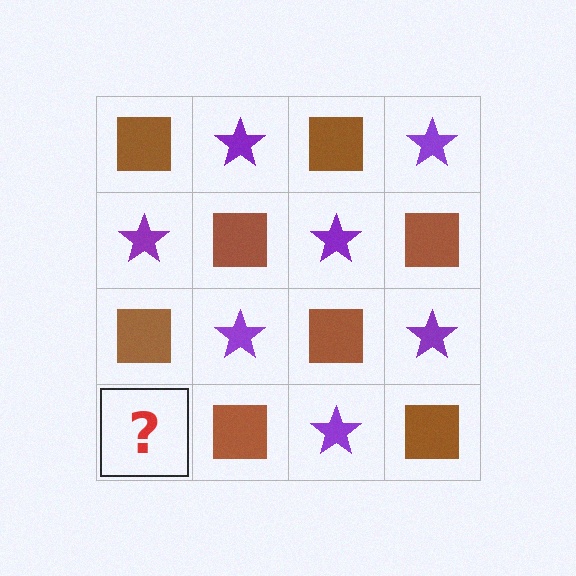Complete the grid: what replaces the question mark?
The question mark should be replaced with a purple star.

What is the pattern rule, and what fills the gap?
The rule is that it alternates brown square and purple star in a checkerboard pattern. The gap should be filled with a purple star.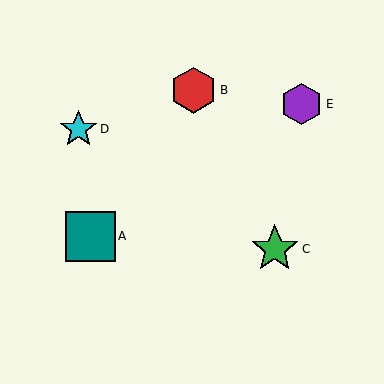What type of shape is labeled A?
Shape A is a teal square.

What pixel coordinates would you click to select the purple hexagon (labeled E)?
Click at (302, 104) to select the purple hexagon E.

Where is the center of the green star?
The center of the green star is at (275, 249).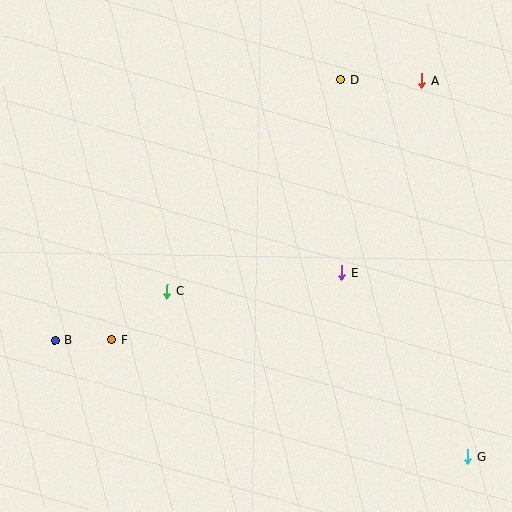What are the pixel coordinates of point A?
Point A is at (422, 80).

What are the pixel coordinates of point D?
Point D is at (340, 80).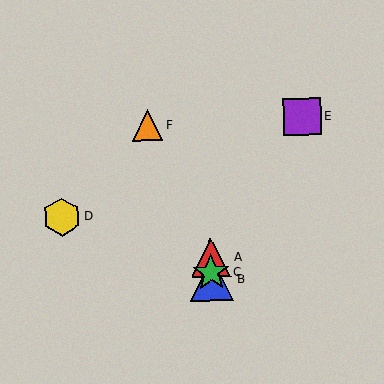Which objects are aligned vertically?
Objects A, B, C are aligned vertically.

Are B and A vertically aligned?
Yes, both are at x≈212.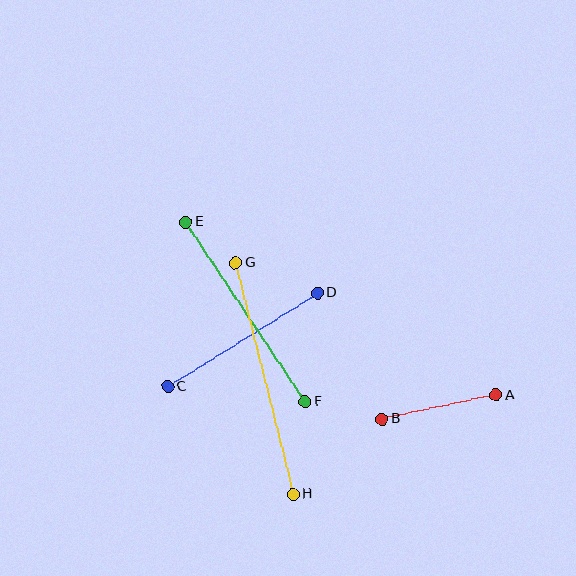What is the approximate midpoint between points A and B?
The midpoint is at approximately (439, 407) pixels.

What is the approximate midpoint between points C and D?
The midpoint is at approximately (243, 340) pixels.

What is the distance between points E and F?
The distance is approximately 216 pixels.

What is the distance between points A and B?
The distance is approximately 117 pixels.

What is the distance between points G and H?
The distance is approximately 239 pixels.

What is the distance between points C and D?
The distance is approximately 177 pixels.